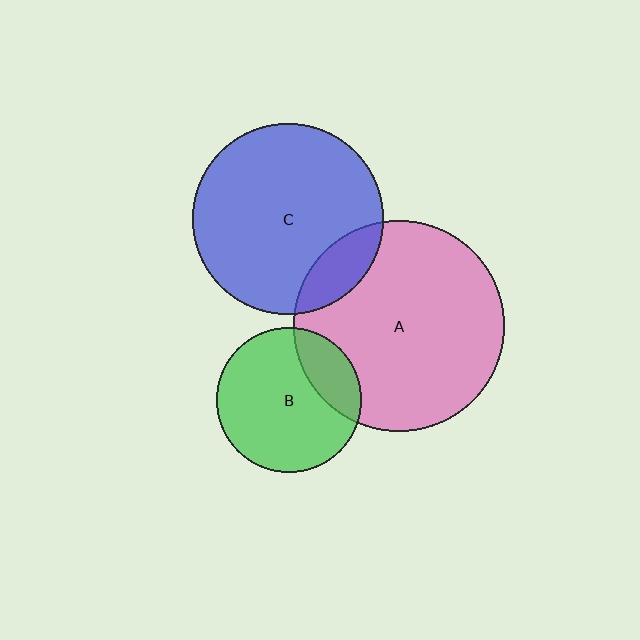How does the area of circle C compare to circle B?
Approximately 1.7 times.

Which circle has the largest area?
Circle A (pink).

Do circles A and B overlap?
Yes.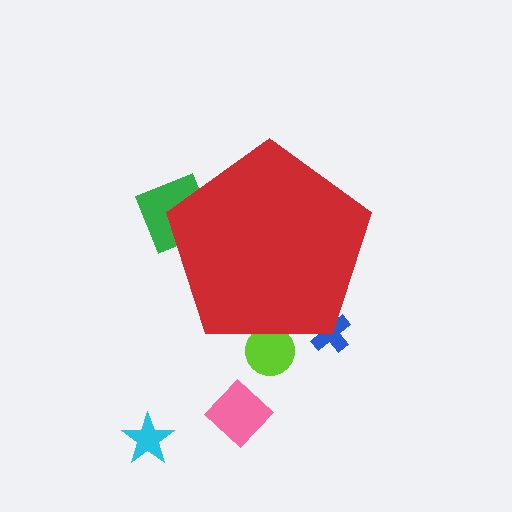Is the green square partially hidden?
Yes, the green square is partially hidden behind the red pentagon.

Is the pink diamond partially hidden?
No, the pink diamond is fully visible.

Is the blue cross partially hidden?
Yes, the blue cross is partially hidden behind the red pentagon.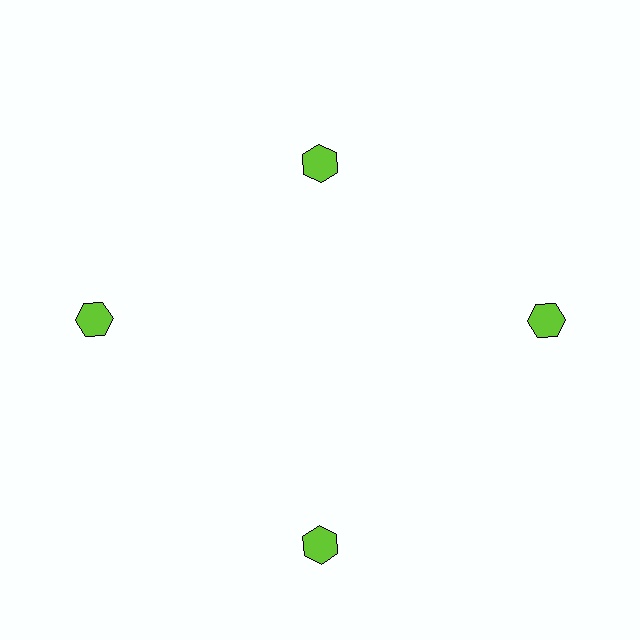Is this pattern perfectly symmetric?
No. The 4 lime hexagons are arranged in a ring, but one element near the 12 o'clock position is pulled inward toward the center, breaking the 4-fold rotational symmetry.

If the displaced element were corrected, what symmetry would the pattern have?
It would have 4-fold rotational symmetry — the pattern would map onto itself every 90 degrees.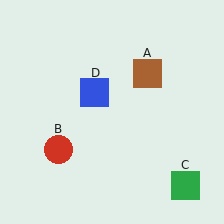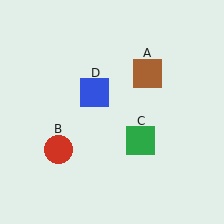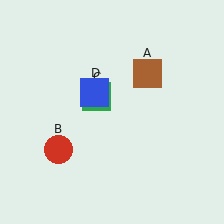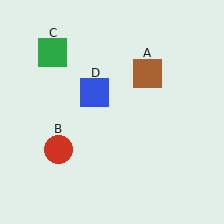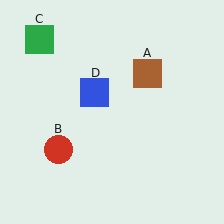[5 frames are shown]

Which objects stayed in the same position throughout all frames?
Brown square (object A) and red circle (object B) and blue square (object D) remained stationary.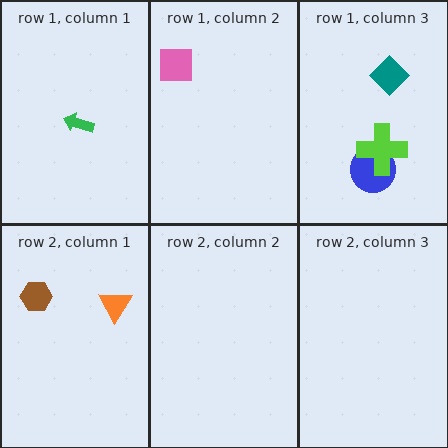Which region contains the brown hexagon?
The row 2, column 1 region.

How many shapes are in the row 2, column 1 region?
2.